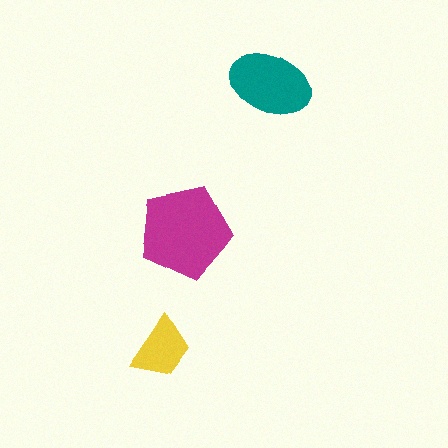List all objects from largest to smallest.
The magenta pentagon, the teal ellipse, the yellow trapezoid.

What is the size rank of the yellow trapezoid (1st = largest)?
3rd.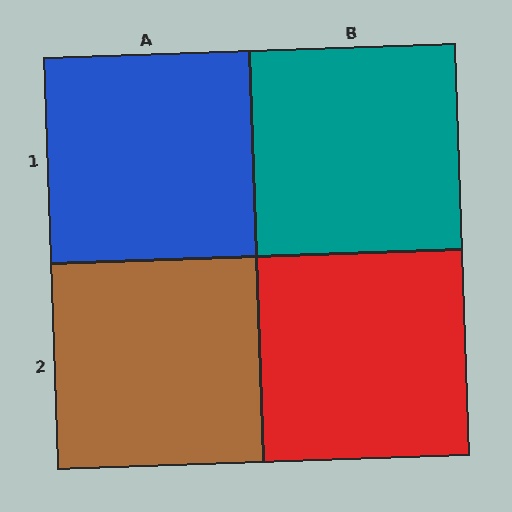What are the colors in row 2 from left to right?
Brown, red.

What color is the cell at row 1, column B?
Teal.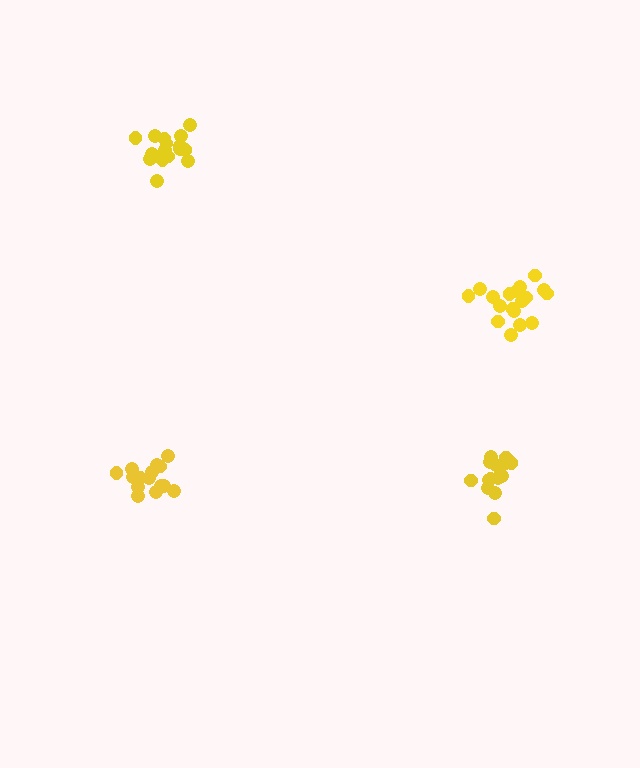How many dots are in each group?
Group 1: 17 dots, Group 2: 15 dots, Group 3: 18 dots, Group 4: 16 dots (66 total).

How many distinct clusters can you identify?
There are 4 distinct clusters.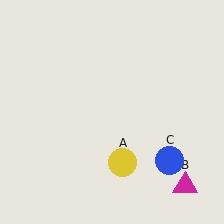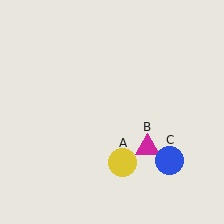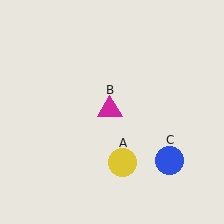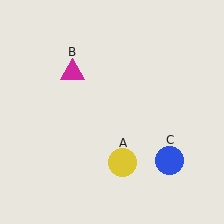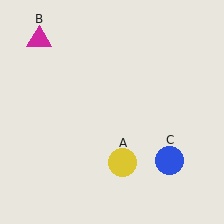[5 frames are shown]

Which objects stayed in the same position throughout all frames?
Yellow circle (object A) and blue circle (object C) remained stationary.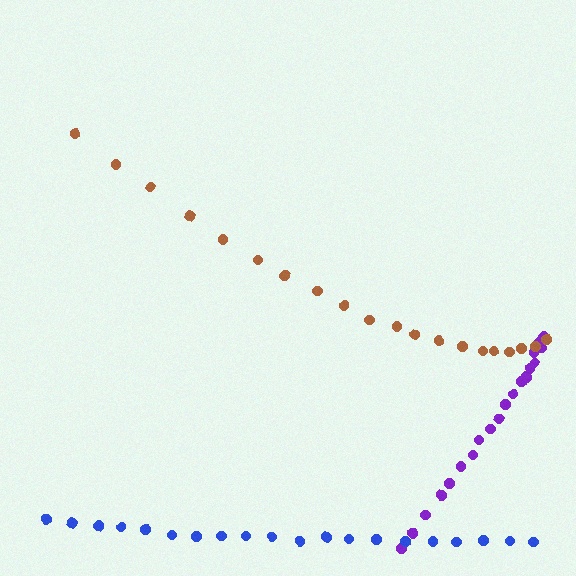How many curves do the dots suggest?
There are 3 distinct paths.